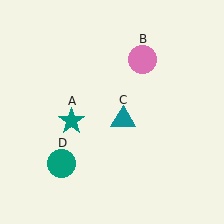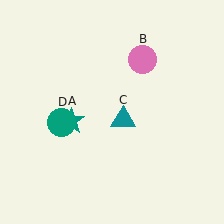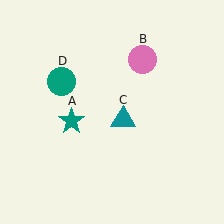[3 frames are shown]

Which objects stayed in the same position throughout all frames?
Teal star (object A) and pink circle (object B) and teal triangle (object C) remained stationary.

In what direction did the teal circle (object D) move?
The teal circle (object D) moved up.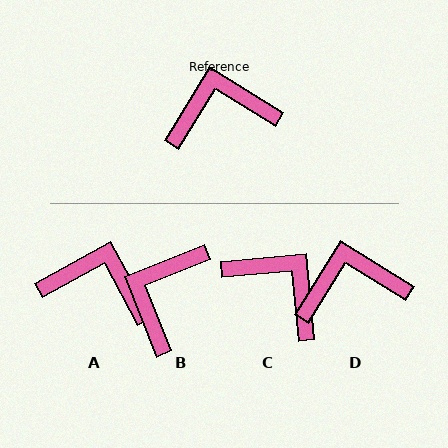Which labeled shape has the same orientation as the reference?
D.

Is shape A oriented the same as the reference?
No, it is off by about 30 degrees.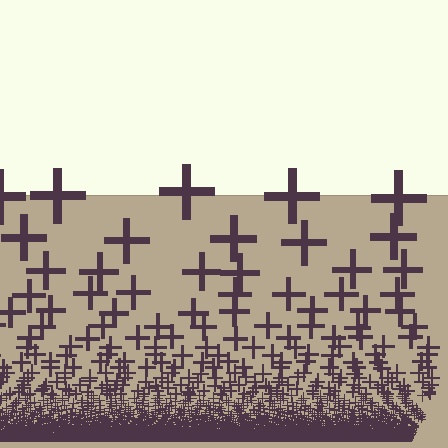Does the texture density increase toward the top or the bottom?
Density increases toward the bottom.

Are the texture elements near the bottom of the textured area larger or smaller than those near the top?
Smaller. The gradient is inverted — elements near the bottom are smaller and denser.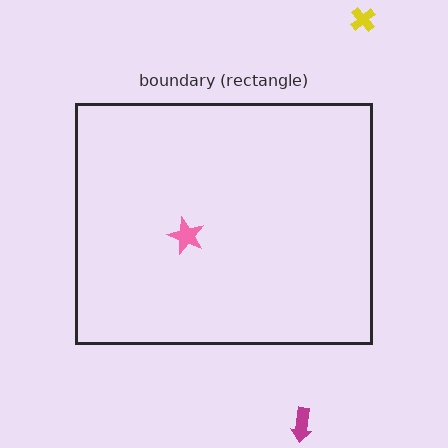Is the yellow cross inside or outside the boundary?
Outside.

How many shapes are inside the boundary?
1 inside, 2 outside.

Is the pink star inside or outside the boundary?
Inside.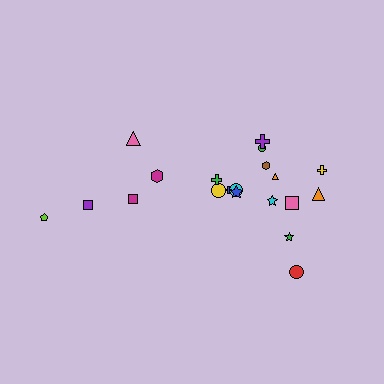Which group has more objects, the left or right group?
The right group.